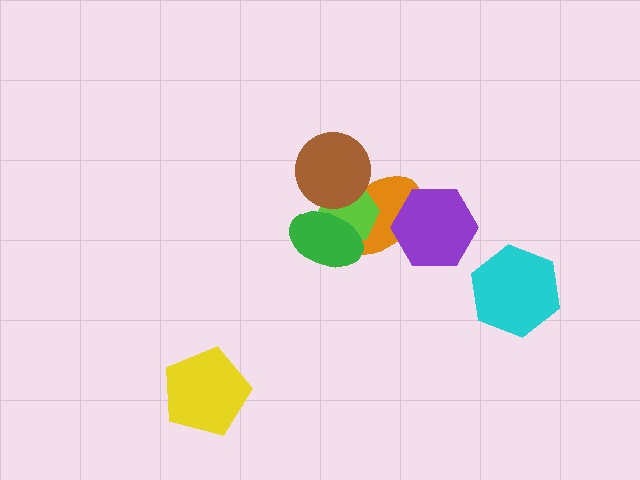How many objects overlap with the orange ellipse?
4 objects overlap with the orange ellipse.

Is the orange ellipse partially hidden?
Yes, it is partially covered by another shape.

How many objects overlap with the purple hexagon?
1 object overlaps with the purple hexagon.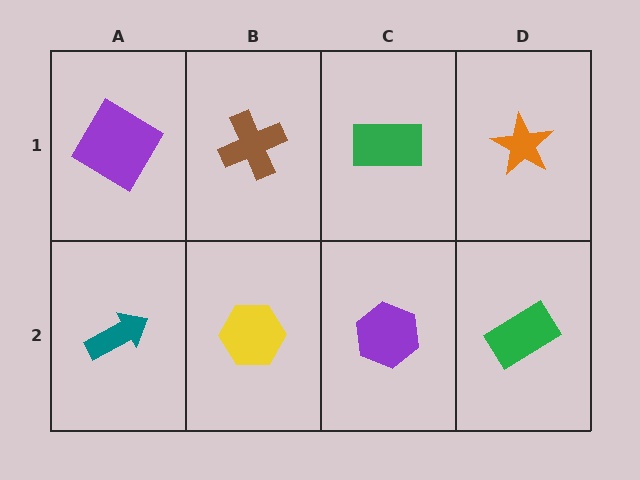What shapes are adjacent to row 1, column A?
A teal arrow (row 2, column A), a brown cross (row 1, column B).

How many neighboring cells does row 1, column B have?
3.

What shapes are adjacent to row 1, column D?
A green rectangle (row 2, column D), a green rectangle (row 1, column C).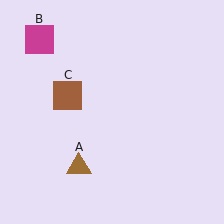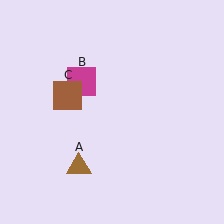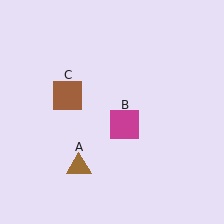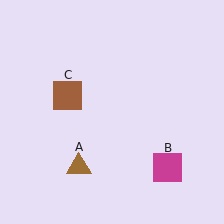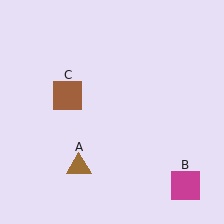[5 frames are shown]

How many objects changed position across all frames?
1 object changed position: magenta square (object B).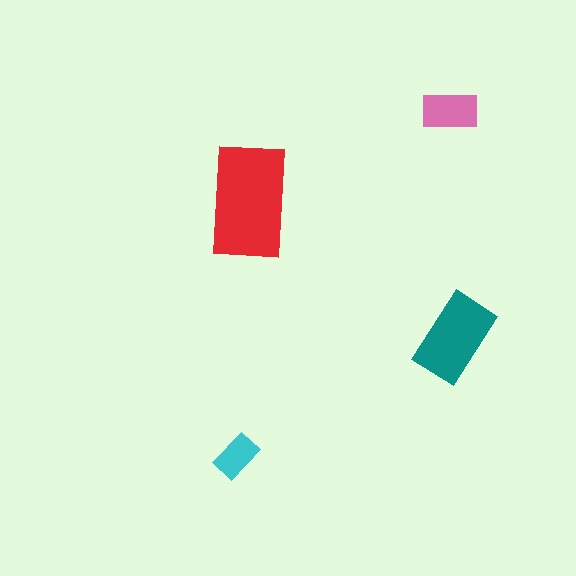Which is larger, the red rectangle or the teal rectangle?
The red one.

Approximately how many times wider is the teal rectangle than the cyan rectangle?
About 2 times wider.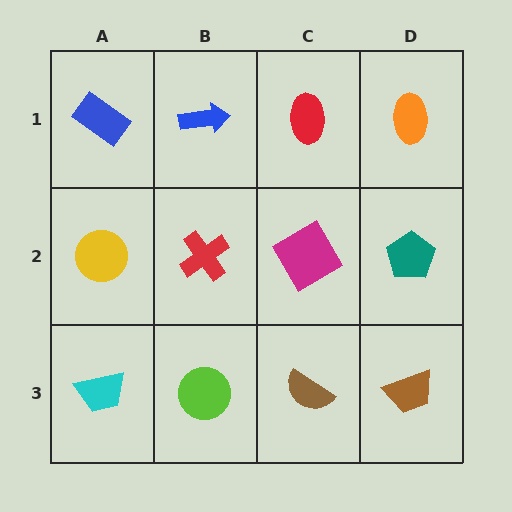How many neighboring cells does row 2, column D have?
3.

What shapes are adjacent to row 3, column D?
A teal pentagon (row 2, column D), a brown semicircle (row 3, column C).